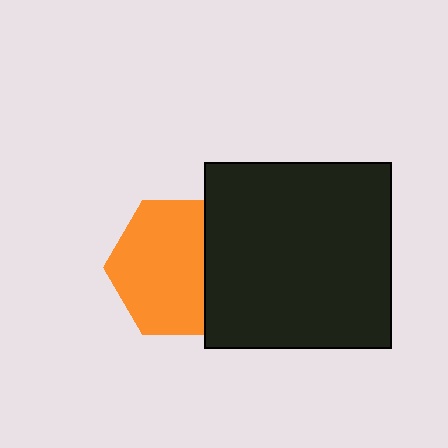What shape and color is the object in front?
The object in front is a black square.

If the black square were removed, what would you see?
You would see the complete orange hexagon.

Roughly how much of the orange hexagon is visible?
Most of it is visible (roughly 69%).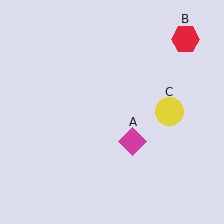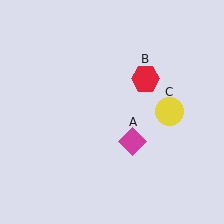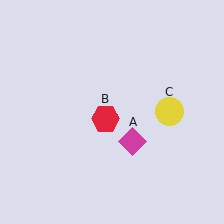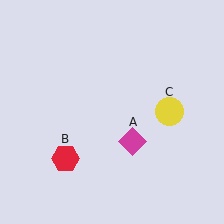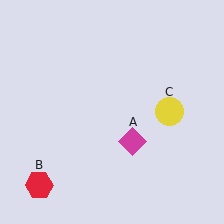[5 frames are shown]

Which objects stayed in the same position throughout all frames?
Magenta diamond (object A) and yellow circle (object C) remained stationary.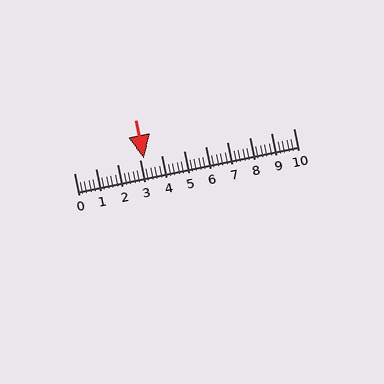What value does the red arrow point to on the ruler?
The red arrow points to approximately 3.2.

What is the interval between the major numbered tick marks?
The major tick marks are spaced 1 units apart.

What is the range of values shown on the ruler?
The ruler shows values from 0 to 10.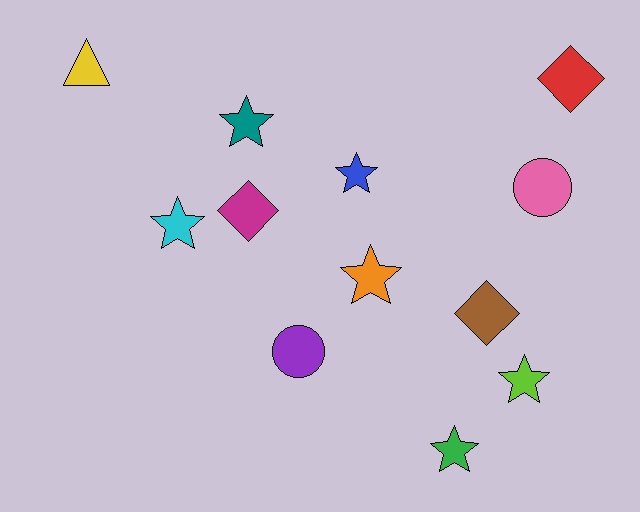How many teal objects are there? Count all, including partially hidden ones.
There is 1 teal object.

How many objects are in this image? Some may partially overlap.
There are 12 objects.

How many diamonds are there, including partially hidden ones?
There are 3 diamonds.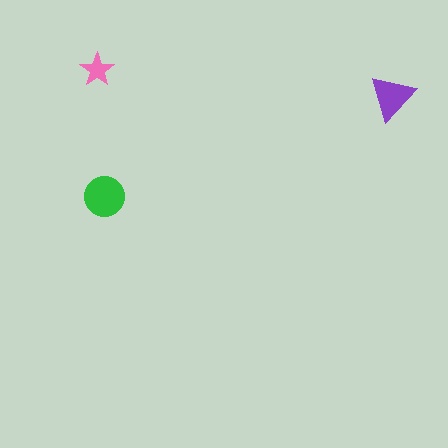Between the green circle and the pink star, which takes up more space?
The green circle.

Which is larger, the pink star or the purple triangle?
The purple triangle.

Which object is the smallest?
The pink star.